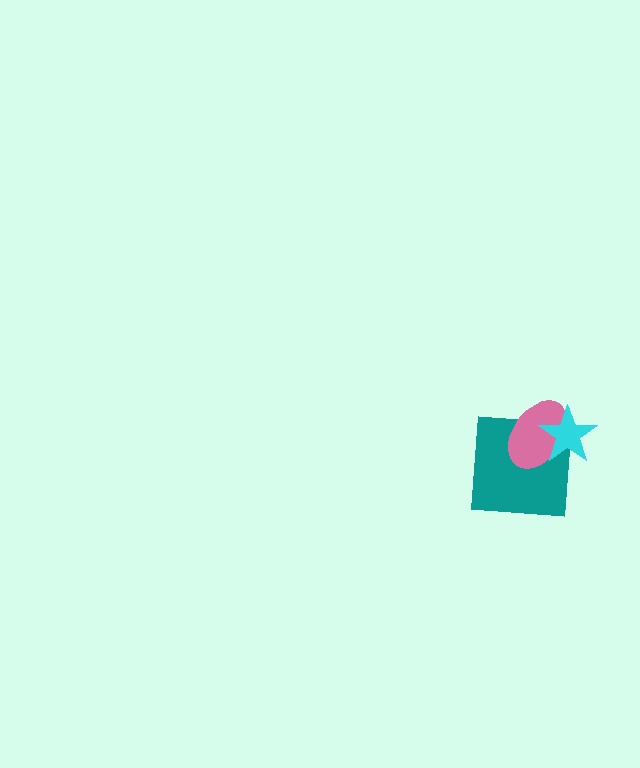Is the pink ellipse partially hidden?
Yes, it is partially covered by another shape.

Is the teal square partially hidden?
Yes, it is partially covered by another shape.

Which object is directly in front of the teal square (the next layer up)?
The pink ellipse is directly in front of the teal square.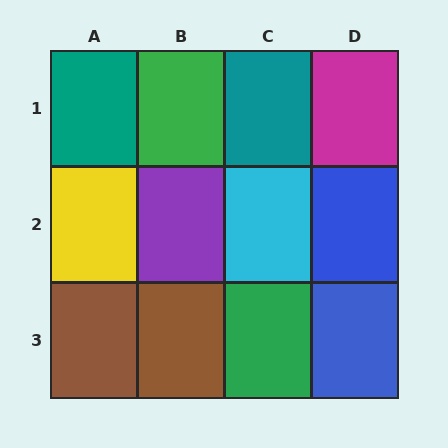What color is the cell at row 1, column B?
Green.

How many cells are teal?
2 cells are teal.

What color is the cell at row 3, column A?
Brown.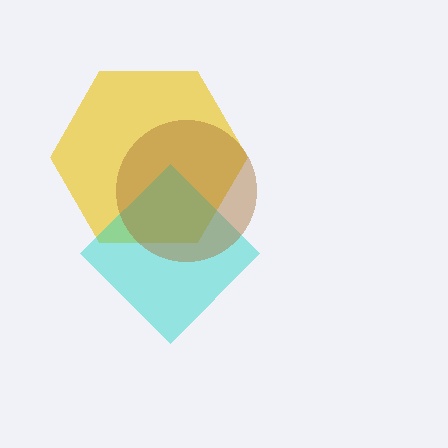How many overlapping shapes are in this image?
There are 3 overlapping shapes in the image.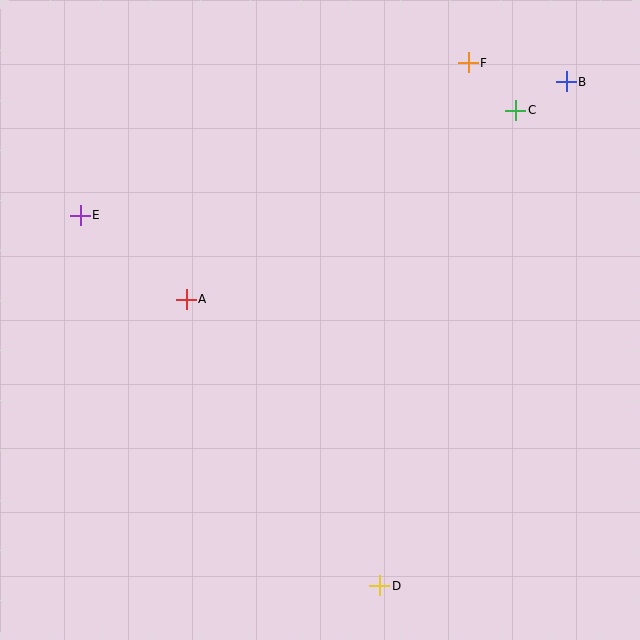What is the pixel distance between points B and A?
The distance between B and A is 438 pixels.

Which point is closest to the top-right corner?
Point B is closest to the top-right corner.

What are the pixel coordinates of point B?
Point B is at (566, 82).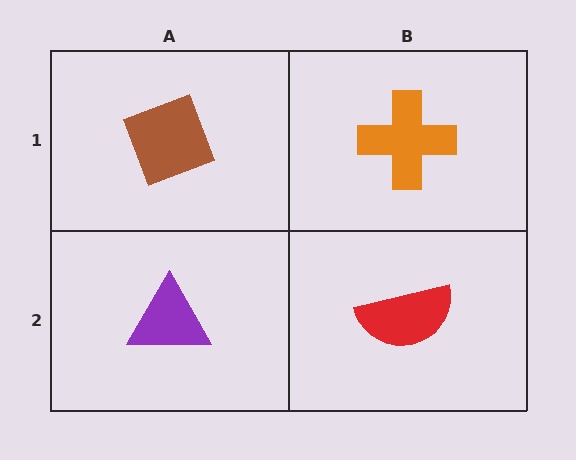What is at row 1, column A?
A brown diamond.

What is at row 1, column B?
An orange cross.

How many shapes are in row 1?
2 shapes.